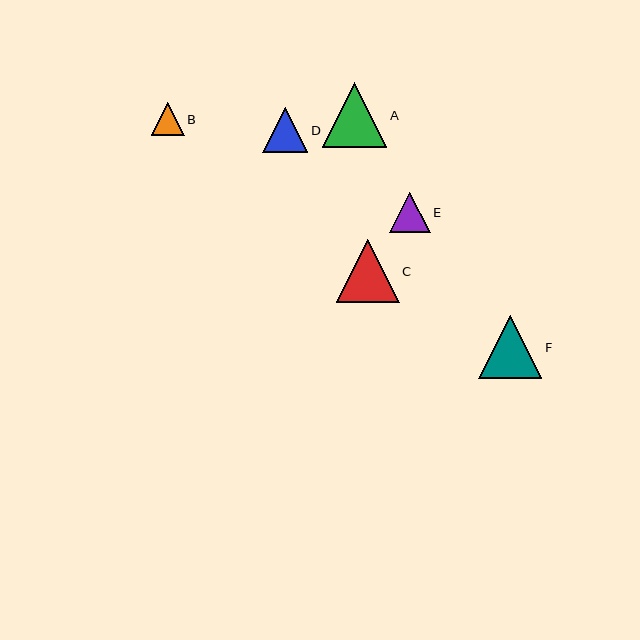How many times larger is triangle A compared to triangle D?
Triangle A is approximately 1.4 times the size of triangle D.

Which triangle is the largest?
Triangle A is the largest with a size of approximately 65 pixels.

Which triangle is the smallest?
Triangle B is the smallest with a size of approximately 33 pixels.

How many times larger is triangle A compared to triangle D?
Triangle A is approximately 1.4 times the size of triangle D.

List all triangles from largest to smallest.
From largest to smallest: A, F, C, D, E, B.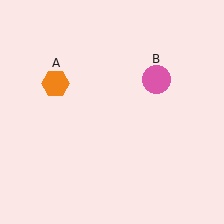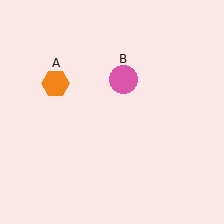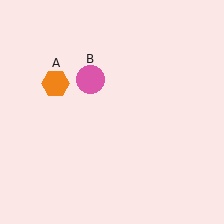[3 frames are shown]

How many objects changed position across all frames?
1 object changed position: pink circle (object B).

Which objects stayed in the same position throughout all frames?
Orange hexagon (object A) remained stationary.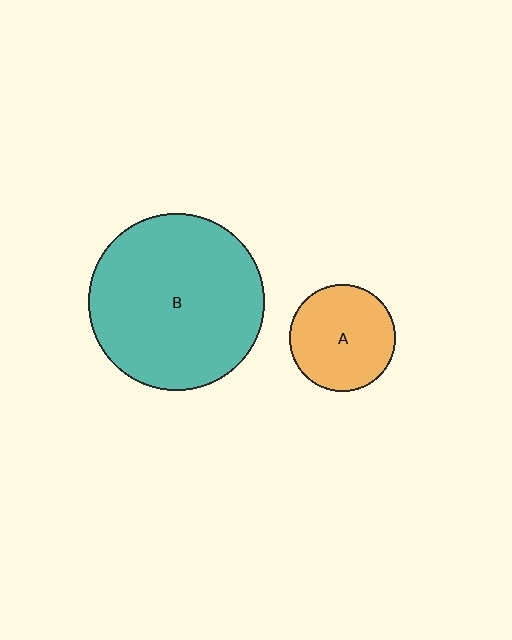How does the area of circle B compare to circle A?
Approximately 2.8 times.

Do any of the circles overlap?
No, none of the circles overlap.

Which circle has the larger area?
Circle B (teal).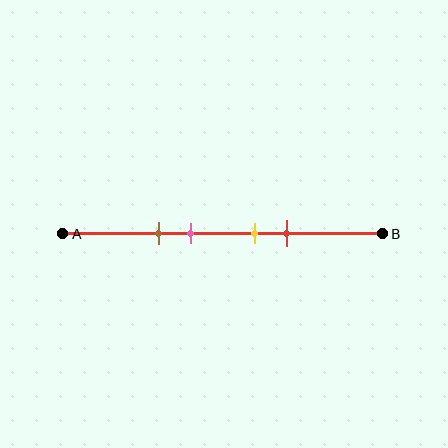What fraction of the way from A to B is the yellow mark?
The yellow mark is approximately 60% (0.6) of the way from A to B.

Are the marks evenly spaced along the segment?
No, the marks are not evenly spaced.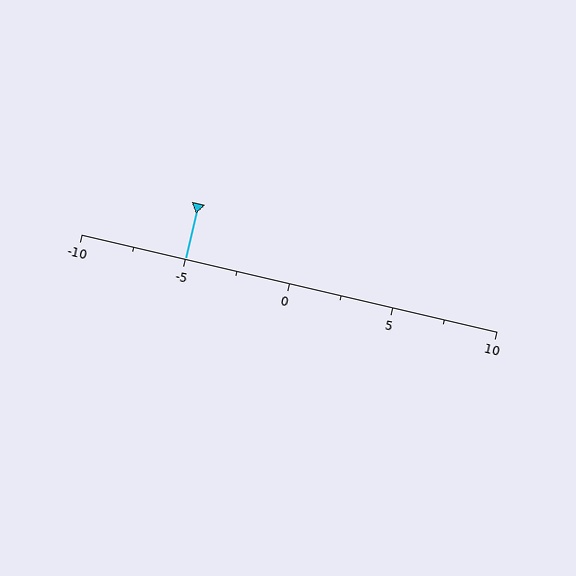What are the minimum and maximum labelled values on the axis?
The axis runs from -10 to 10.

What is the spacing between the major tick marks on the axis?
The major ticks are spaced 5 apart.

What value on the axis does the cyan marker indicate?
The marker indicates approximately -5.